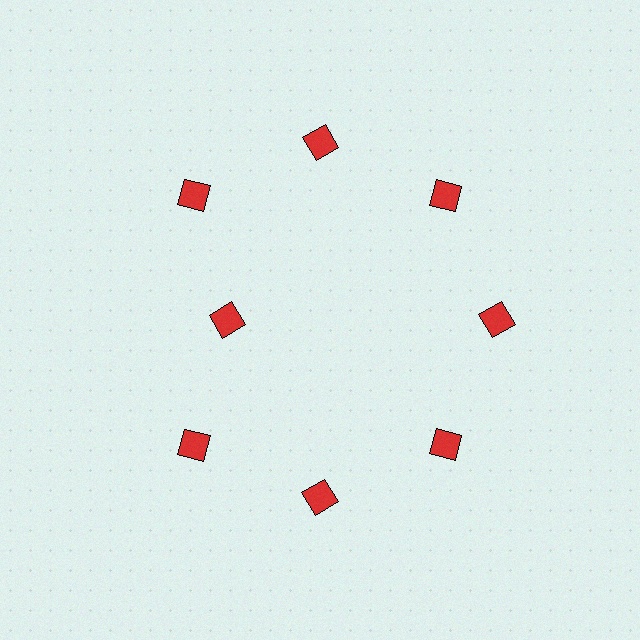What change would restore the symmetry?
The symmetry would be restored by moving it outward, back onto the ring so that all 8 diamonds sit at equal angles and equal distance from the center.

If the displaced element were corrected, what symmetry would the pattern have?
It would have 8-fold rotational symmetry — the pattern would map onto itself every 45 degrees.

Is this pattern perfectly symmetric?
No. The 8 red diamonds are arranged in a ring, but one element near the 9 o'clock position is pulled inward toward the center, breaking the 8-fold rotational symmetry.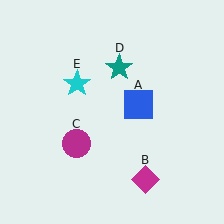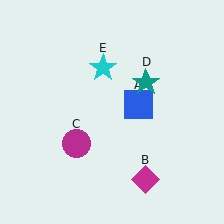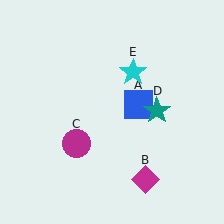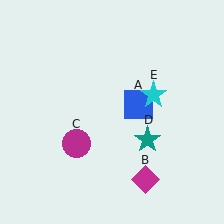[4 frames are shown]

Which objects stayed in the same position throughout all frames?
Blue square (object A) and magenta diamond (object B) and magenta circle (object C) remained stationary.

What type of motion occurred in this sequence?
The teal star (object D), cyan star (object E) rotated clockwise around the center of the scene.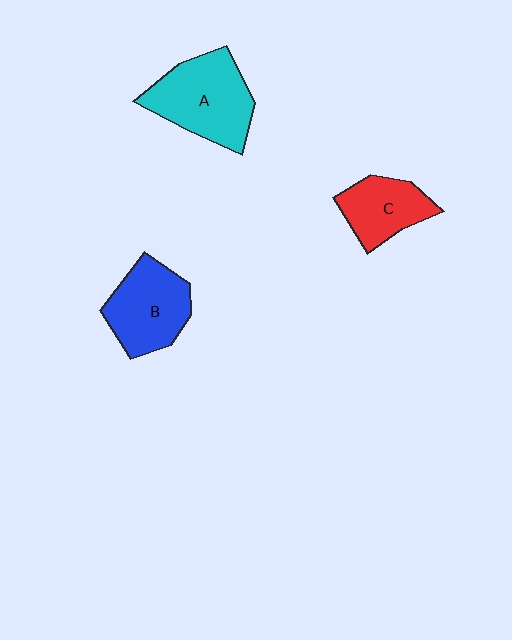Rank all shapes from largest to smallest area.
From largest to smallest: A (cyan), B (blue), C (red).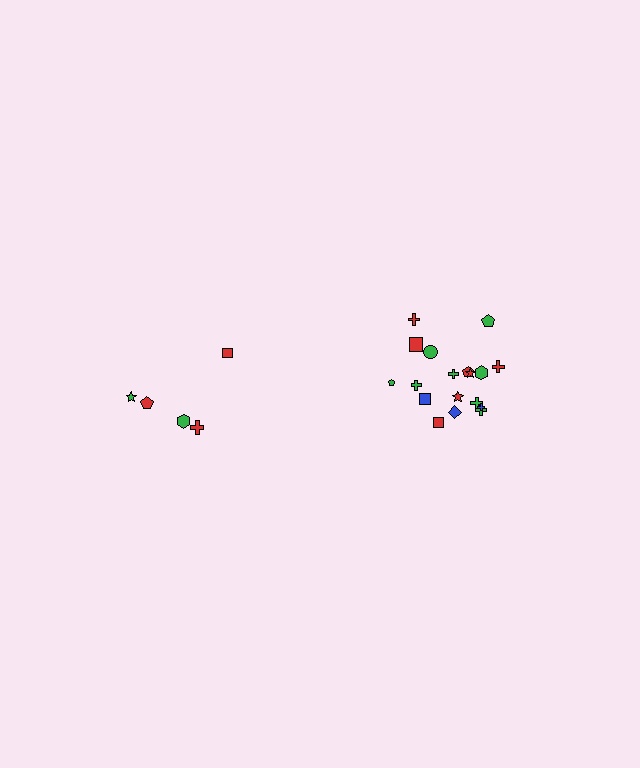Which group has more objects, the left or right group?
The right group.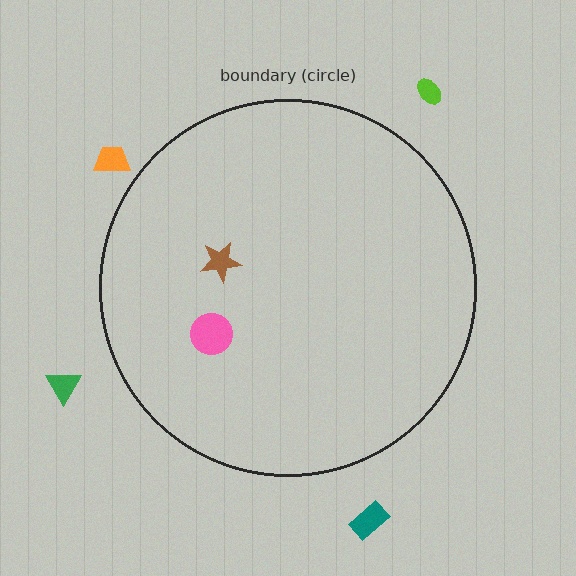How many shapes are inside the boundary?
2 inside, 4 outside.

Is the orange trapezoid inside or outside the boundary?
Outside.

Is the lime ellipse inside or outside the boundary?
Outside.